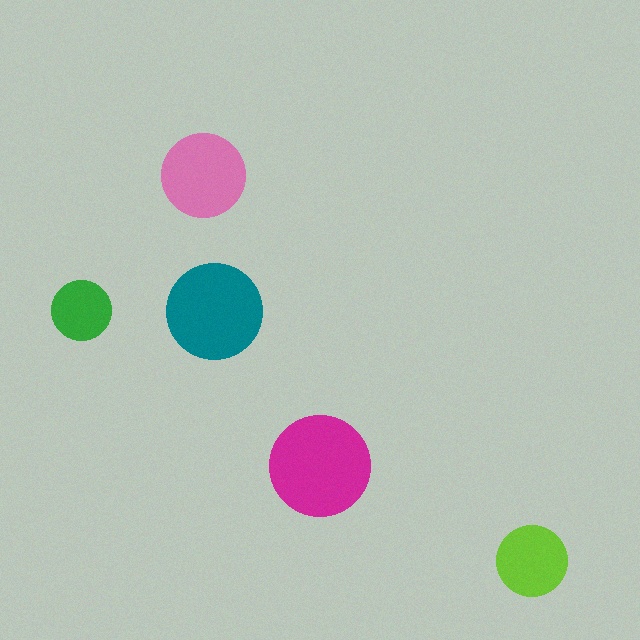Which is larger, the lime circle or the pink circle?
The pink one.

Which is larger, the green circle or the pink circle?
The pink one.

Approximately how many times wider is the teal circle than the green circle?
About 1.5 times wider.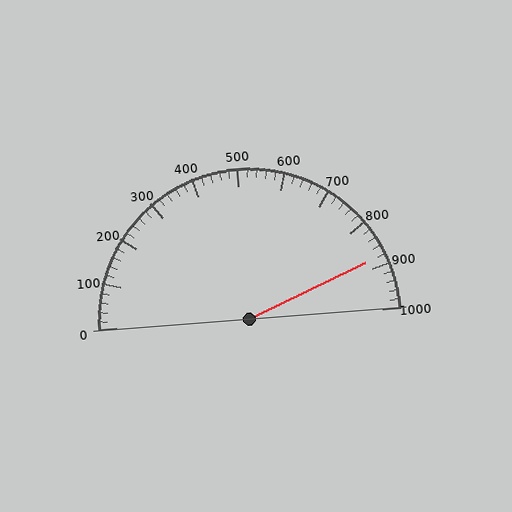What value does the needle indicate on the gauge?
The needle indicates approximately 880.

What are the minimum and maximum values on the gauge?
The gauge ranges from 0 to 1000.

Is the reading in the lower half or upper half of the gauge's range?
The reading is in the upper half of the range (0 to 1000).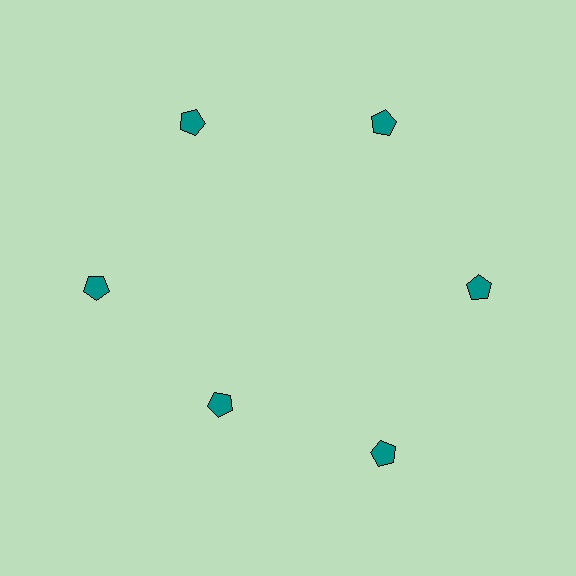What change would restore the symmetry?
The symmetry would be restored by moving it outward, back onto the ring so that all 6 pentagons sit at equal angles and equal distance from the center.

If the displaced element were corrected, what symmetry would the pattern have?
It would have 6-fold rotational symmetry — the pattern would map onto itself every 60 degrees.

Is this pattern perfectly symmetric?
No. The 6 teal pentagons are arranged in a ring, but one element near the 7 o'clock position is pulled inward toward the center, breaking the 6-fold rotational symmetry.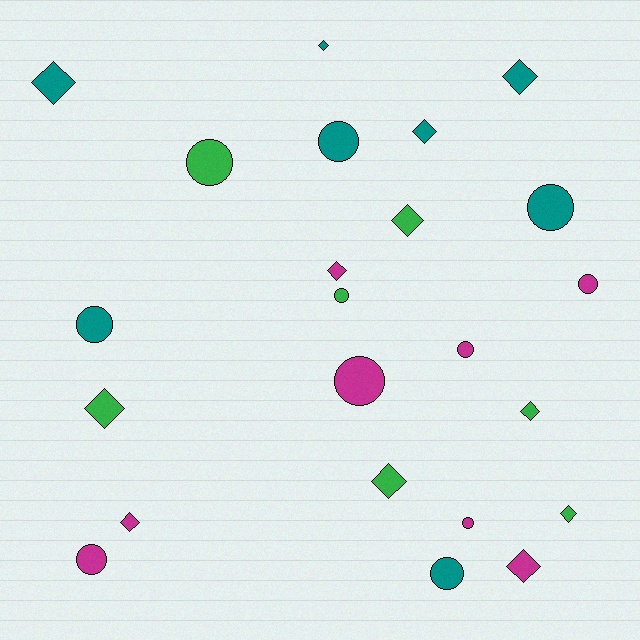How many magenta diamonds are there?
There are 3 magenta diamonds.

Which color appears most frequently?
Teal, with 8 objects.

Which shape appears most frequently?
Diamond, with 12 objects.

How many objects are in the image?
There are 23 objects.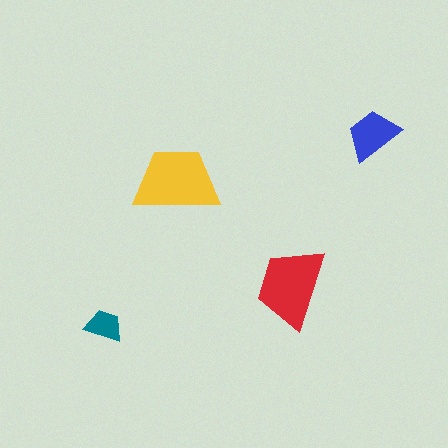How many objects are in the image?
There are 4 objects in the image.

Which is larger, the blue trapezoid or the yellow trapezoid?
The yellow one.